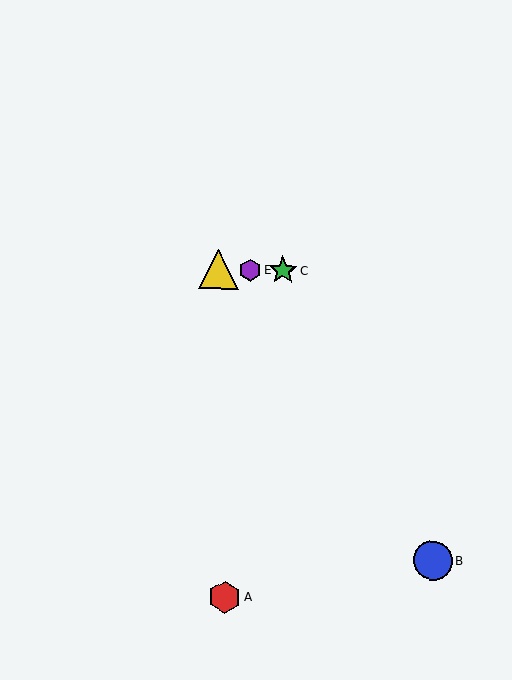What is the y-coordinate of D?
Object D is at y≈270.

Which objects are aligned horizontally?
Objects C, D, E are aligned horizontally.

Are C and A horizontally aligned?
No, C is at y≈271 and A is at y≈597.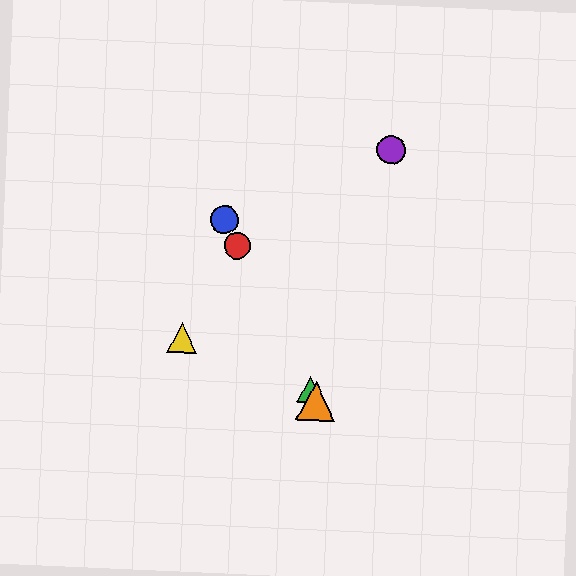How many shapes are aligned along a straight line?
4 shapes (the red circle, the blue circle, the green triangle, the orange triangle) are aligned along a straight line.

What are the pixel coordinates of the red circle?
The red circle is at (237, 246).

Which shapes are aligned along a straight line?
The red circle, the blue circle, the green triangle, the orange triangle are aligned along a straight line.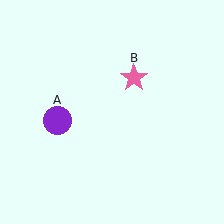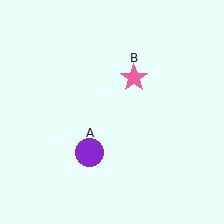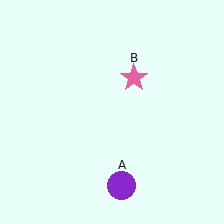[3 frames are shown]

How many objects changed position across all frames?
1 object changed position: purple circle (object A).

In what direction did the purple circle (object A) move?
The purple circle (object A) moved down and to the right.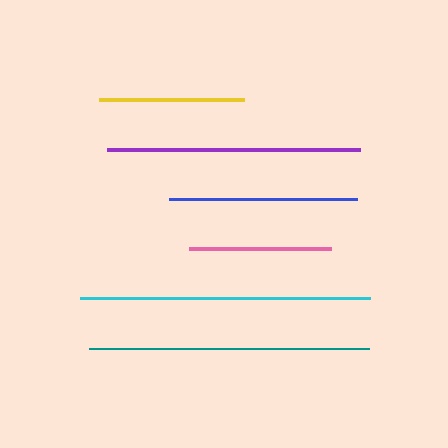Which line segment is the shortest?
The pink line is the shortest at approximately 142 pixels.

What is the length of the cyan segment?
The cyan segment is approximately 290 pixels long.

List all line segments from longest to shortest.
From longest to shortest: cyan, teal, purple, blue, yellow, pink.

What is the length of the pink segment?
The pink segment is approximately 142 pixels long.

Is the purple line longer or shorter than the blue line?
The purple line is longer than the blue line.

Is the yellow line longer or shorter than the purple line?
The purple line is longer than the yellow line.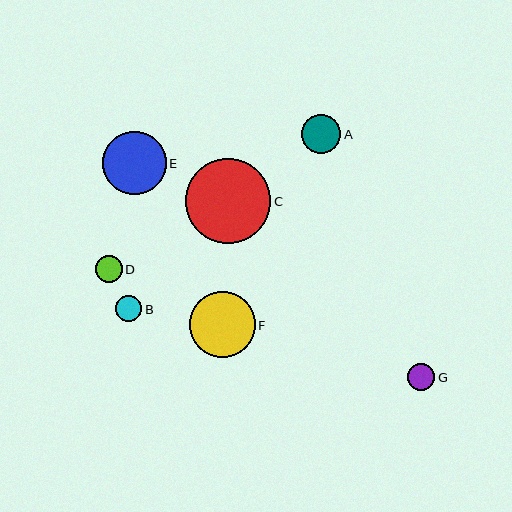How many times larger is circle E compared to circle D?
Circle E is approximately 2.3 times the size of circle D.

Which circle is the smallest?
Circle B is the smallest with a size of approximately 26 pixels.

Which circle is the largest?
Circle C is the largest with a size of approximately 85 pixels.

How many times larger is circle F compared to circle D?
Circle F is approximately 2.4 times the size of circle D.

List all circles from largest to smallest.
From largest to smallest: C, F, E, A, D, G, B.